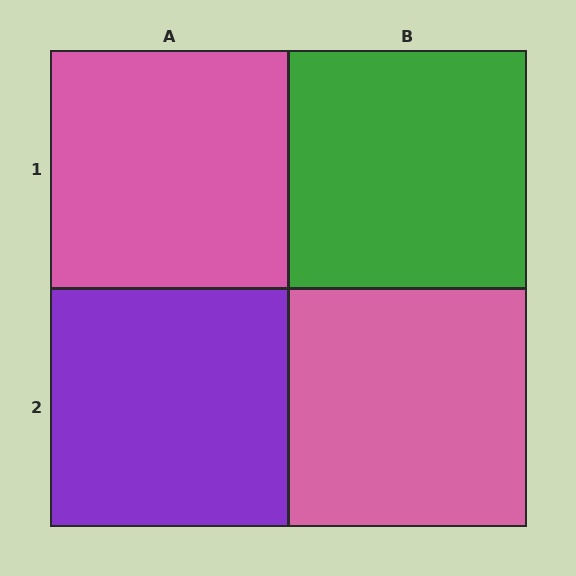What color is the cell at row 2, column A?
Purple.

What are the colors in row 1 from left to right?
Pink, green.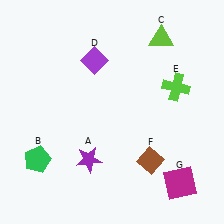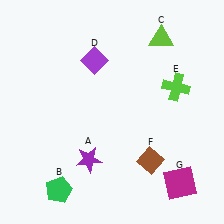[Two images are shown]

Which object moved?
The green pentagon (B) moved down.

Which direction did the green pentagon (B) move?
The green pentagon (B) moved down.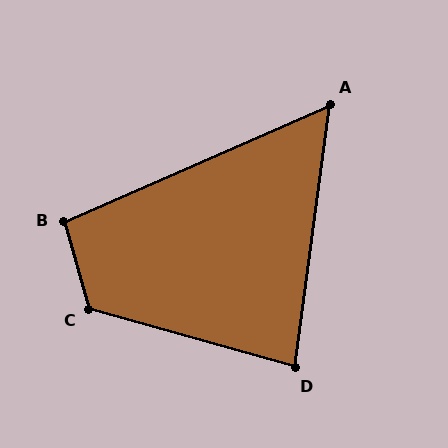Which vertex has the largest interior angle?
C, at approximately 121 degrees.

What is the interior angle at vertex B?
Approximately 98 degrees (obtuse).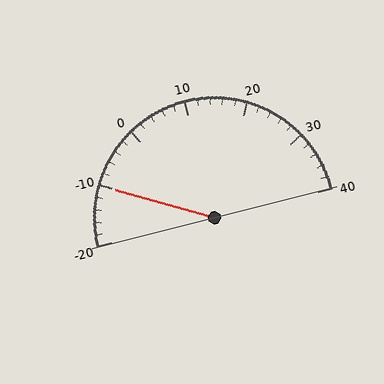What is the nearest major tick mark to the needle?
The nearest major tick mark is -10.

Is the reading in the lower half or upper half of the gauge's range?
The reading is in the lower half of the range (-20 to 40).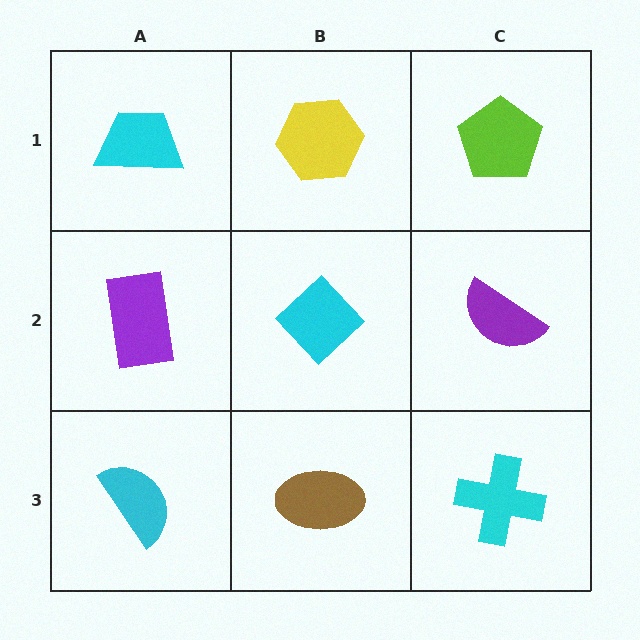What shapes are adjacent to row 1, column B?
A cyan diamond (row 2, column B), a cyan trapezoid (row 1, column A), a lime pentagon (row 1, column C).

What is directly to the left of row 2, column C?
A cyan diamond.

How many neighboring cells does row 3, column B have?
3.